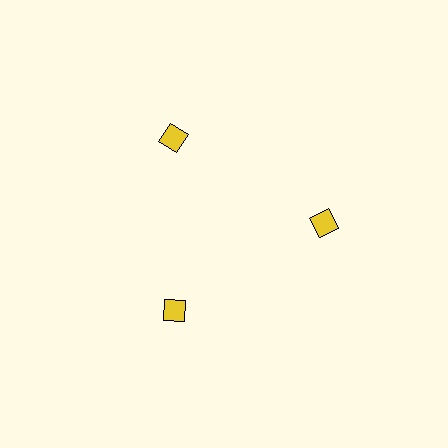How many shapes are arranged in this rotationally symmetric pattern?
There are 3 shapes, arranged in 3 groups of 1.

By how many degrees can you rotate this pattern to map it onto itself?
The pattern maps onto itself every 120 degrees of rotation.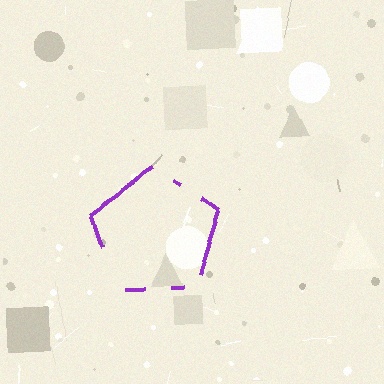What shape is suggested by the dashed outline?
The dashed outline suggests a pentagon.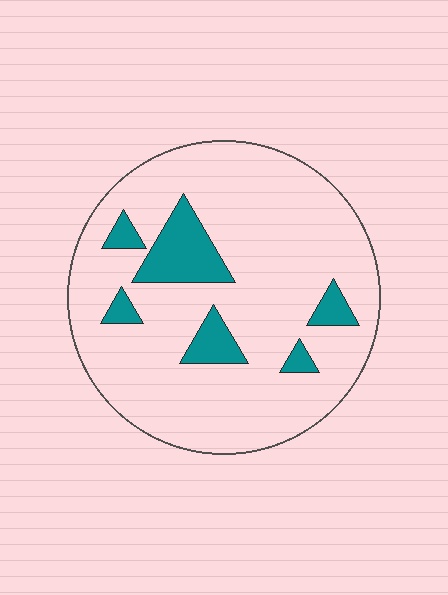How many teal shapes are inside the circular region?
6.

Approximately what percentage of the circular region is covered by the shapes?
Approximately 15%.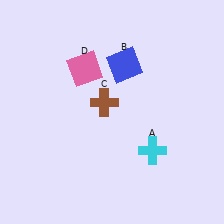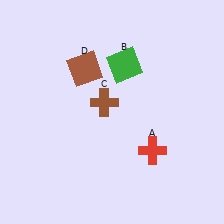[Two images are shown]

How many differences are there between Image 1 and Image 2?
There are 3 differences between the two images.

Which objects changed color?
A changed from cyan to red. B changed from blue to green. D changed from pink to brown.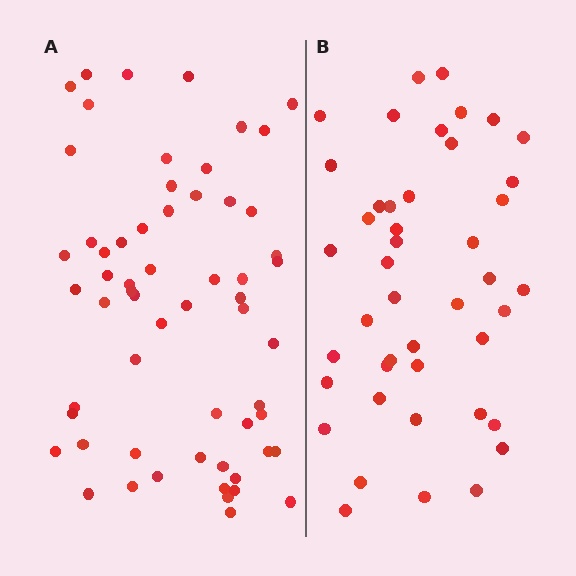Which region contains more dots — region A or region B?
Region A (the left region) has more dots.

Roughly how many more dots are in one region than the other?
Region A has approximately 15 more dots than region B.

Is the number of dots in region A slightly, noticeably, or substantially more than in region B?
Region A has noticeably more, but not dramatically so. The ratio is roughly 1.4 to 1.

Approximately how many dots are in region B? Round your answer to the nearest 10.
About 40 dots. (The exact count is 44, which rounds to 40.)